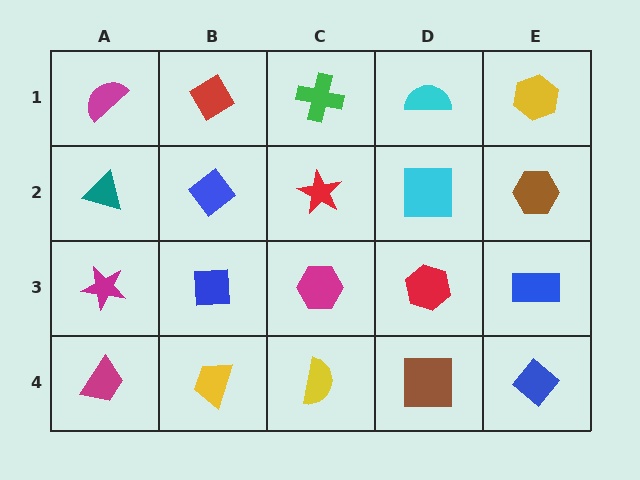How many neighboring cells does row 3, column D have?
4.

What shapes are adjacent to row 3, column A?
A teal triangle (row 2, column A), a magenta trapezoid (row 4, column A), a blue square (row 3, column B).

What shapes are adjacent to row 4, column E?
A blue rectangle (row 3, column E), a brown square (row 4, column D).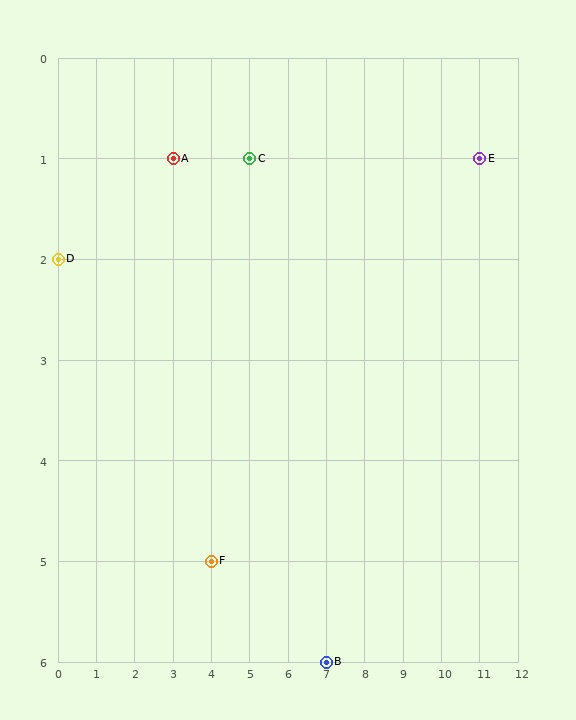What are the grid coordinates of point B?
Point B is at grid coordinates (7, 6).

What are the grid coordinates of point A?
Point A is at grid coordinates (3, 1).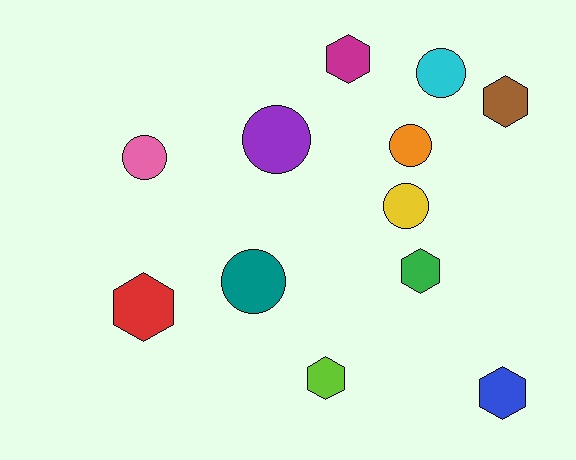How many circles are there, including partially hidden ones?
There are 6 circles.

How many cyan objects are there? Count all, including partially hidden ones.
There is 1 cyan object.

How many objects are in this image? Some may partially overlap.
There are 12 objects.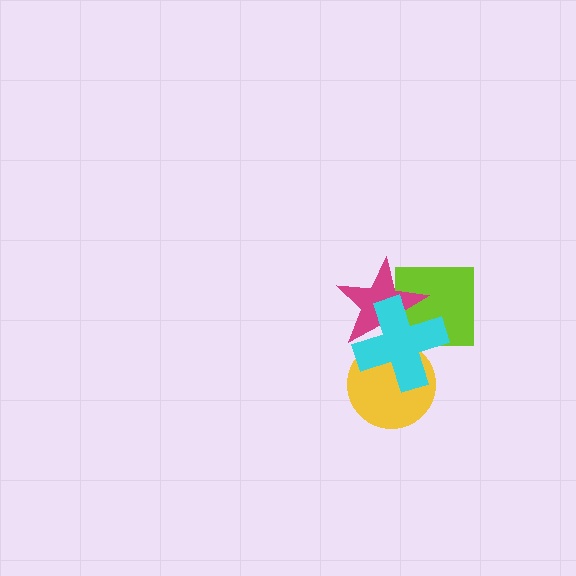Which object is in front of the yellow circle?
The cyan cross is in front of the yellow circle.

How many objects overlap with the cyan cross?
3 objects overlap with the cyan cross.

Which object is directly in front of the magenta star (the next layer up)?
The yellow circle is directly in front of the magenta star.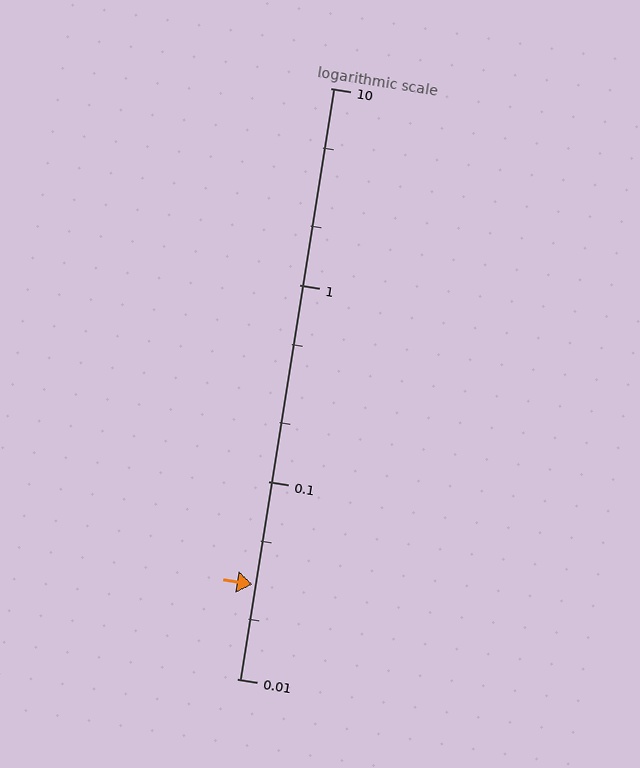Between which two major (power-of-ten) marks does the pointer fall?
The pointer is between 0.01 and 0.1.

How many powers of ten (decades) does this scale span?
The scale spans 3 decades, from 0.01 to 10.